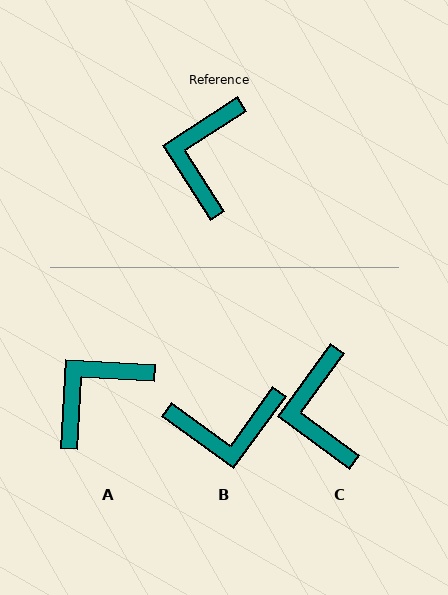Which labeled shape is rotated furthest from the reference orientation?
B, about 111 degrees away.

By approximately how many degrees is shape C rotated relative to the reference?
Approximately 21 degrees counter-clockwise.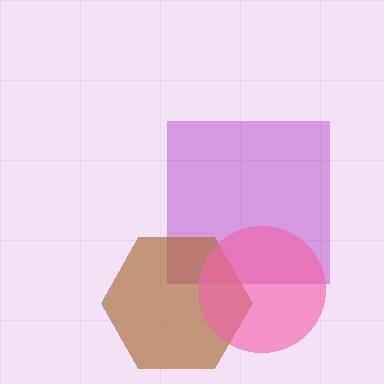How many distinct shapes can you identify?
There are 3 distinct shapes: a purple square, a brown hexagon, a pink circle.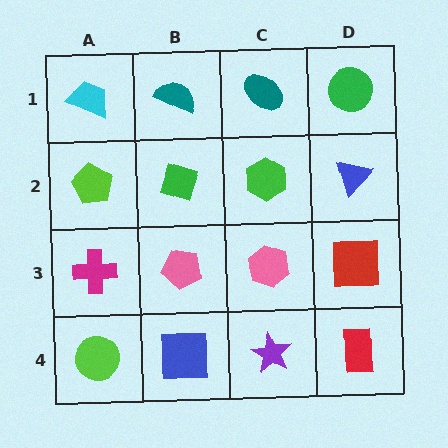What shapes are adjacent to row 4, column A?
A magenta cross (row 3, column A), a blue square (row 4, column B).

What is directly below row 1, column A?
A lime pentagon.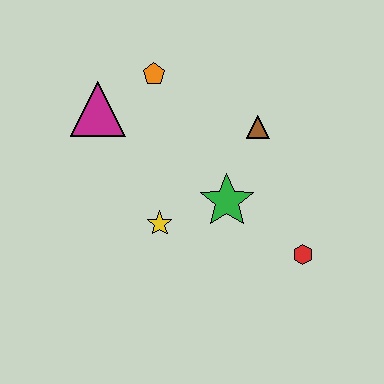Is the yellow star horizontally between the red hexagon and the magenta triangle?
Yes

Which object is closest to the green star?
The yellow star is closest to the green star.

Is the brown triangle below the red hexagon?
No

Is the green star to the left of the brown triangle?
Yes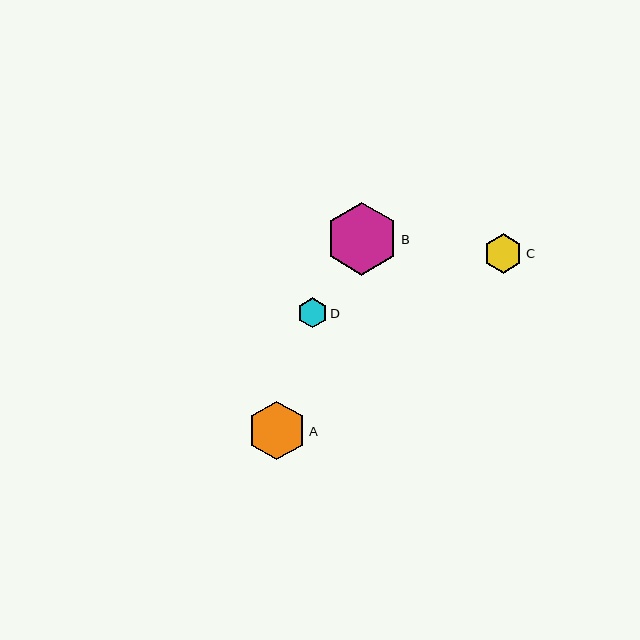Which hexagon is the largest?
Hexagon B is the largest with a size of approximately 73 pixels.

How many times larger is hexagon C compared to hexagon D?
Hexagon C is approximately 1.3 times the size of hexagon D.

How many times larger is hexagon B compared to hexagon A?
Hexagon B is approximately 1.2 times the size of hexagon A.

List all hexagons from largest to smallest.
From largest to smallest: B, A, C, D.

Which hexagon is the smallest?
Hexagon D is the smallest with a size of approximately 30 pixels.